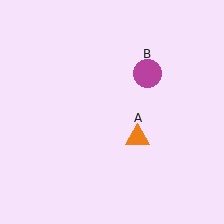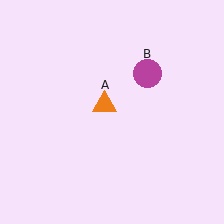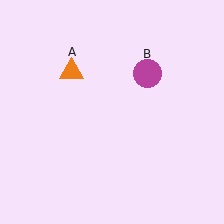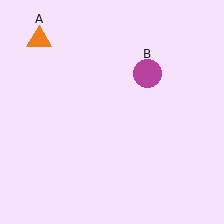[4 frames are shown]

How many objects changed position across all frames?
1 object changed position: orange triangle (object A).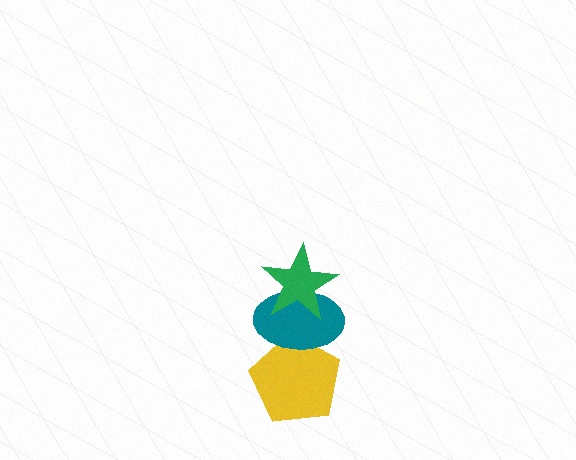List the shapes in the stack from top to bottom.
From top to bottom: the green star, the teal ellipse, the yellow pentagon.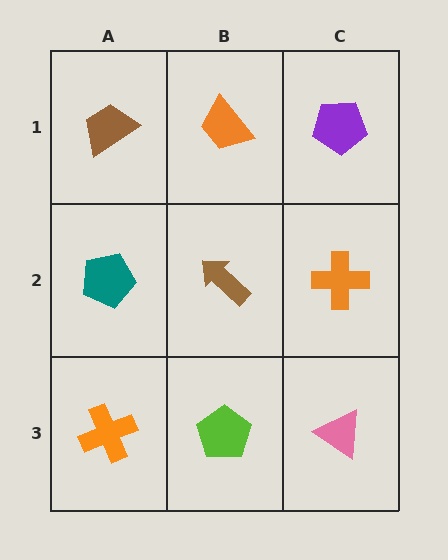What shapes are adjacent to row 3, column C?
An orange cross (row 2, column C), a lime pentagon (row 3, column B).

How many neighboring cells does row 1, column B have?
3.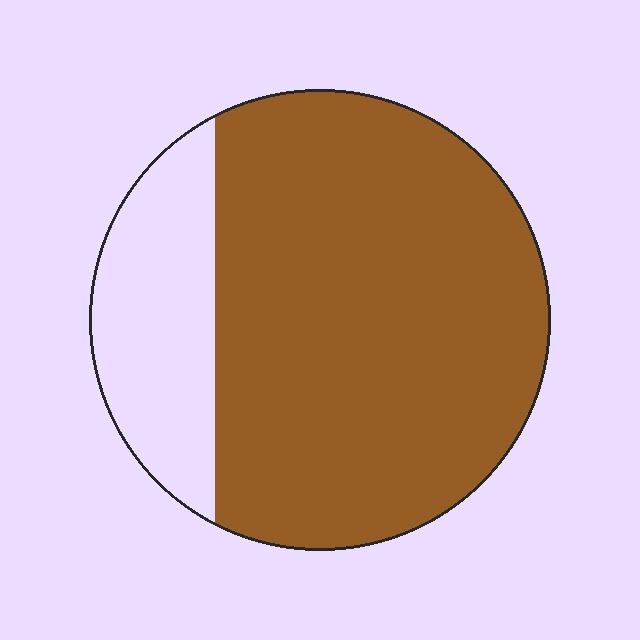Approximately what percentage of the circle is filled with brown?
Approximately 80%.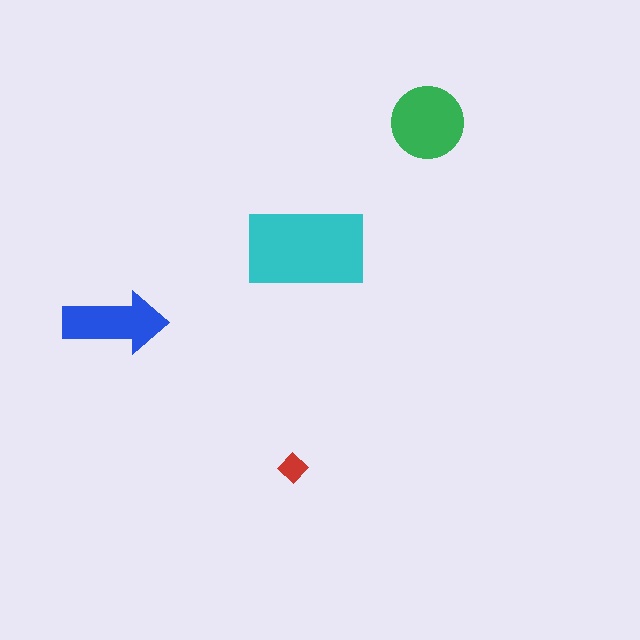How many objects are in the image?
There are 4 objects in the image.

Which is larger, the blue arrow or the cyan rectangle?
The cyan rectangle.